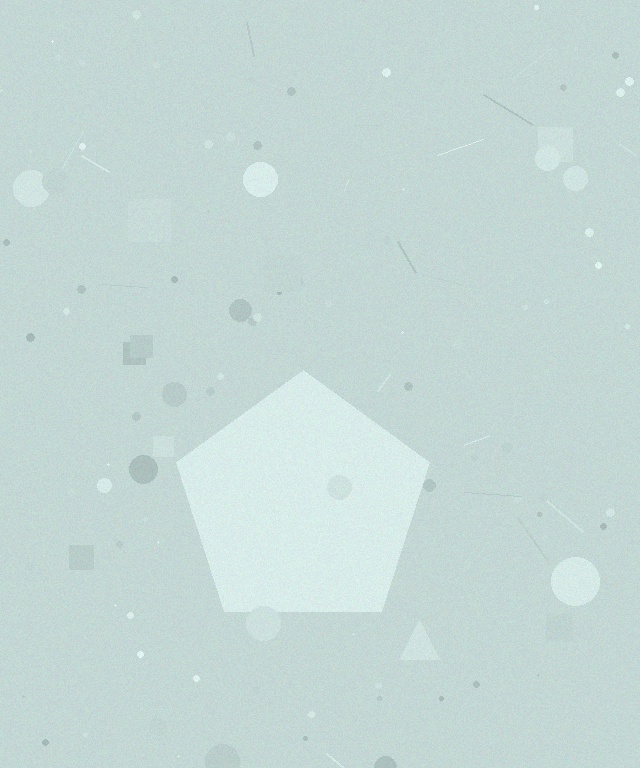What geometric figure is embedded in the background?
A pentagon is embedded in the background.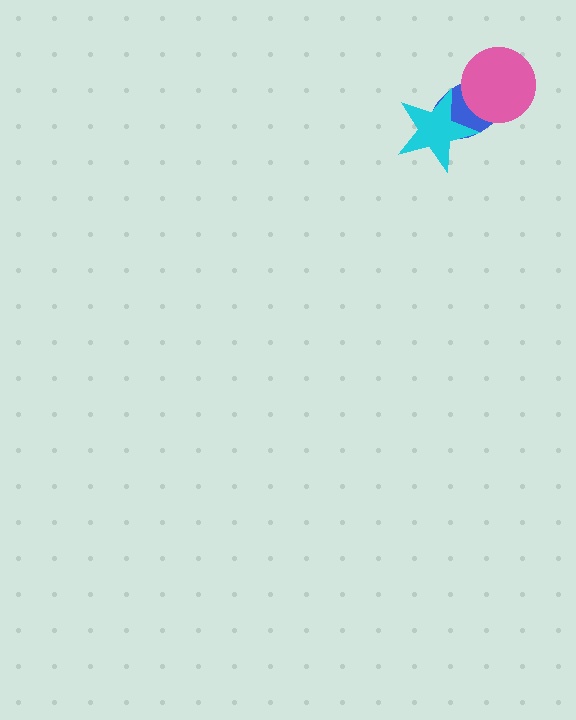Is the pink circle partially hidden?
No, no other shape covers it.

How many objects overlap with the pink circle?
1 object overlaps with the pink circle.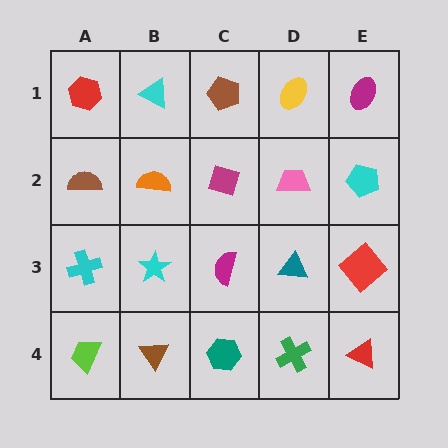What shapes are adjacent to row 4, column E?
A red diamond (row 3, column E), a green cross (row 4, column D).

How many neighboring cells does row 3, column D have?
4.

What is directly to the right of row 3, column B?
A magenta semicircle.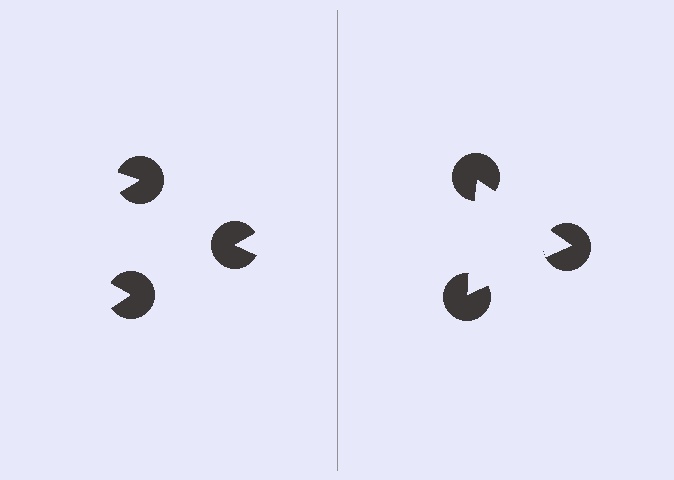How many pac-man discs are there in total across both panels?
6 — 3 on each side.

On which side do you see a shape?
An illusory triangle appears on the right side. On the left side the wedge cuts are rotated, so no coherent shape forms.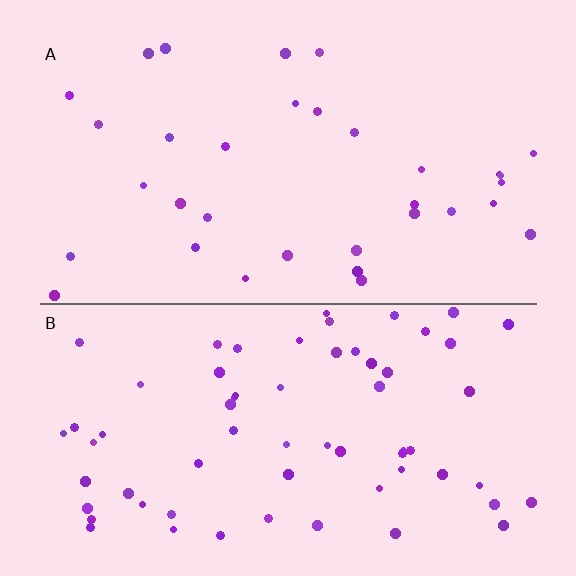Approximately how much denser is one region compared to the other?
Approximately 2.0× — region B over region A.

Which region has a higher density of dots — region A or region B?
B (the bottom).